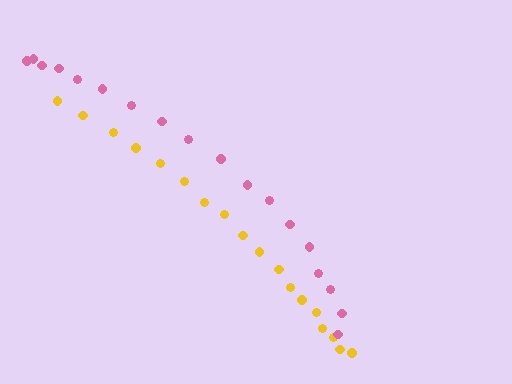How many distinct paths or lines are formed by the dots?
There are 2 distinct paths.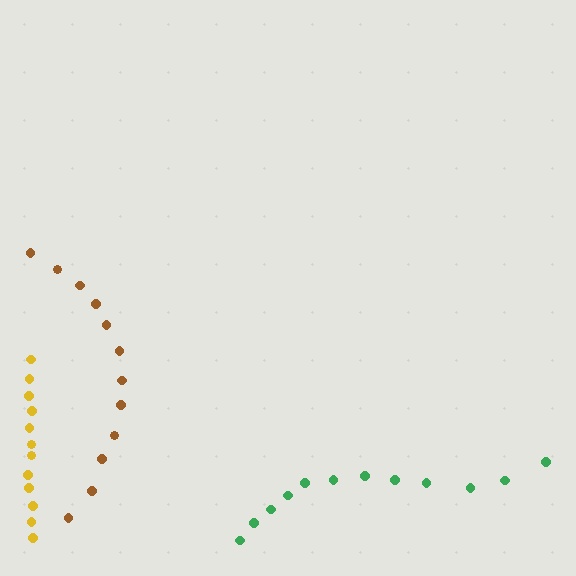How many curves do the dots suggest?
There are 3 distinct paths.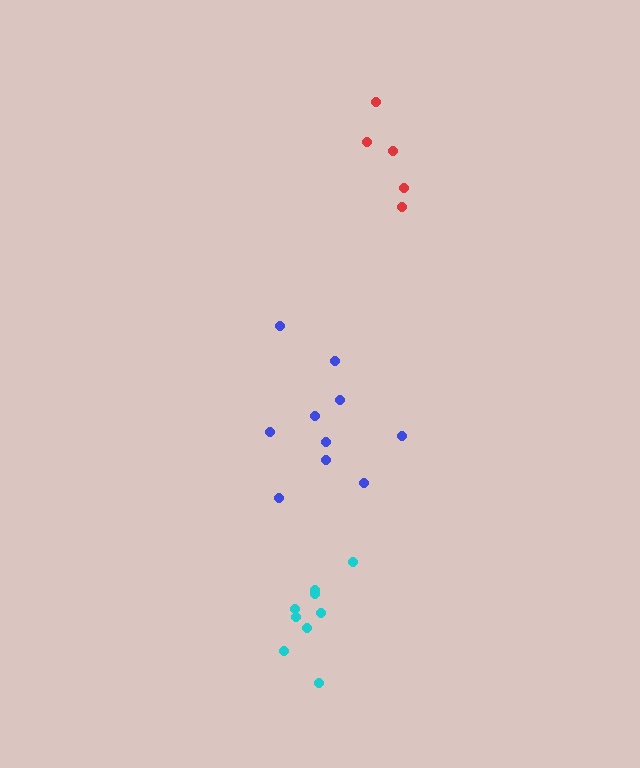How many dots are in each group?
Group 1: 5 dots, Group 2: 10 dots, Group 3: 9 dots (24 total).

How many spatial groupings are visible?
There are 3 spatial groupings.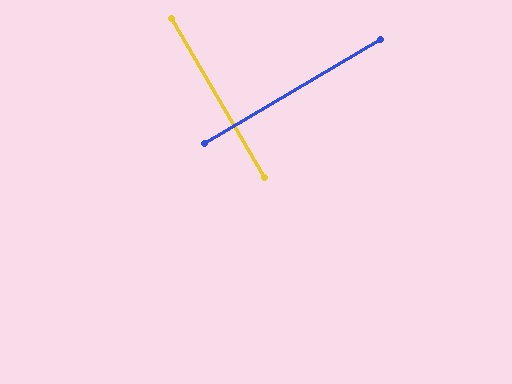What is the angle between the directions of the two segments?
Approximately 89 degrees.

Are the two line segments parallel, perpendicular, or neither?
Perpendicular — they meet at approximately 89°.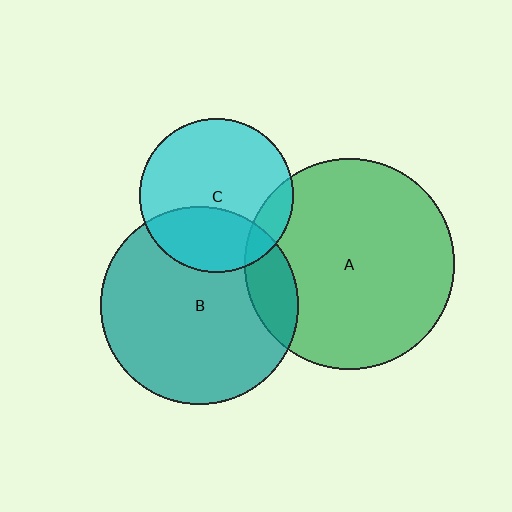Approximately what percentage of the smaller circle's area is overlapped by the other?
Approximately 10%.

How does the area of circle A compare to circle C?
Approximately 1.9 times.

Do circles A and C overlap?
Yes.